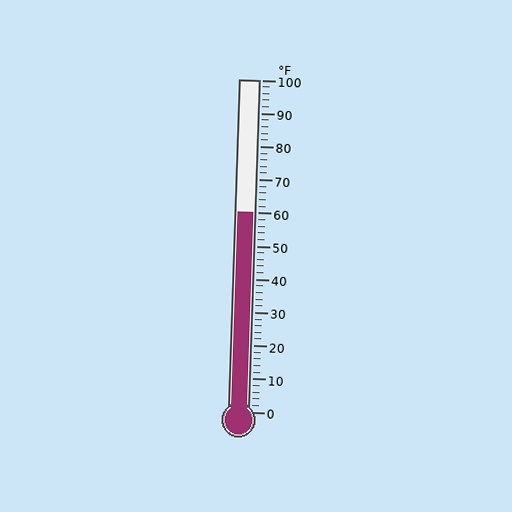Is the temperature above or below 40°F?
The temperature is above 40°F.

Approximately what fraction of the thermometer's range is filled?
The thermometer is filled to approximately 60% of its range.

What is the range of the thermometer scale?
The thermometer scale ranges from 0°F to 100°F.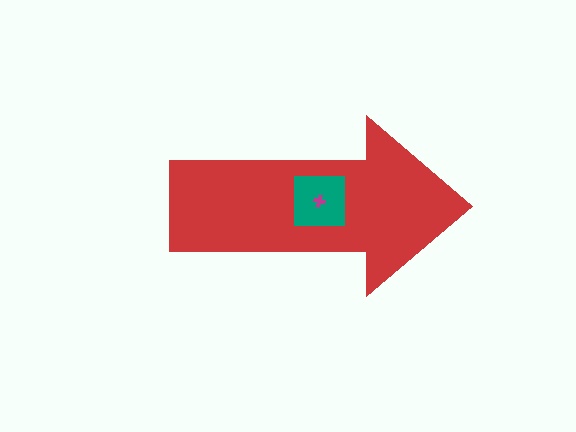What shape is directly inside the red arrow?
The teal square.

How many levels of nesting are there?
3.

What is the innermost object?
The magenta cross.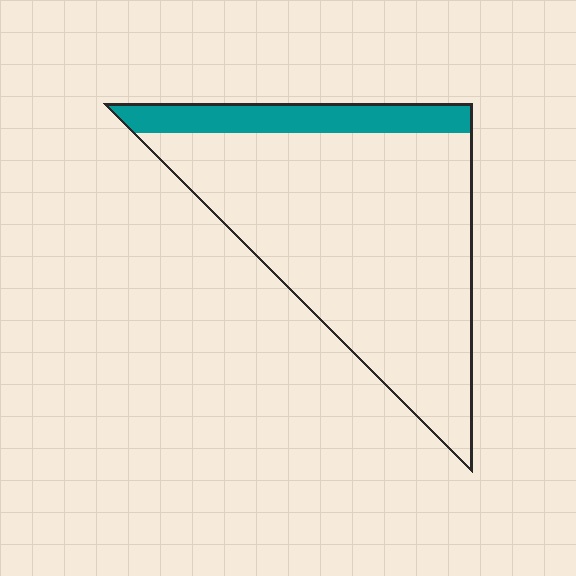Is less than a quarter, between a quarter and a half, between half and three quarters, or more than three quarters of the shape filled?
Less than a quarter.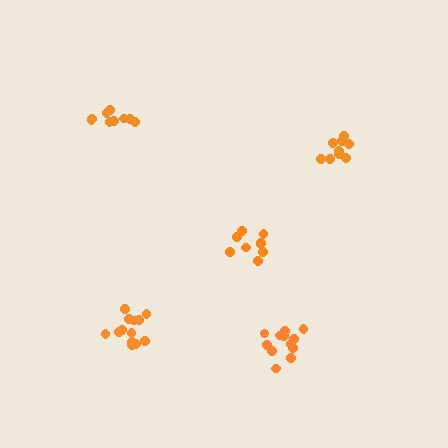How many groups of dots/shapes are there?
There are 5 groups.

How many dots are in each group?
Group 1: 9 dots, Group 2: 9 dots, Group 3: 14 dots, Group 4: 13 dots, Group 5: 9 dots (54 total).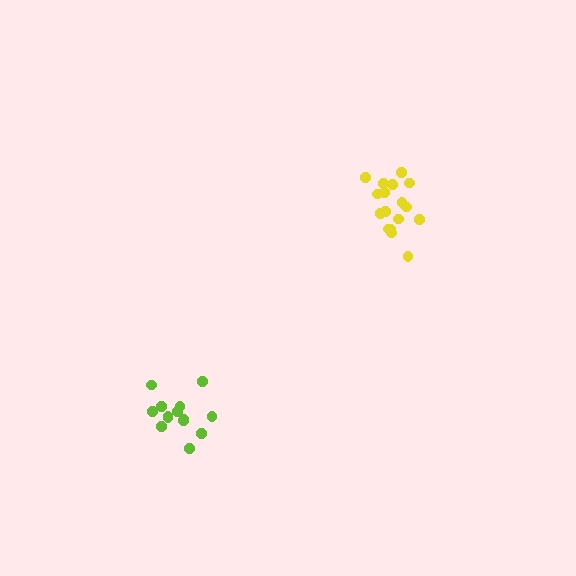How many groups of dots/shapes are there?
There are 2 groups.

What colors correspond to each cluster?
The clusters are colored: lime, yellow.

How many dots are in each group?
Group 1: 14 dots, Group 2: 17 dots (31 total).